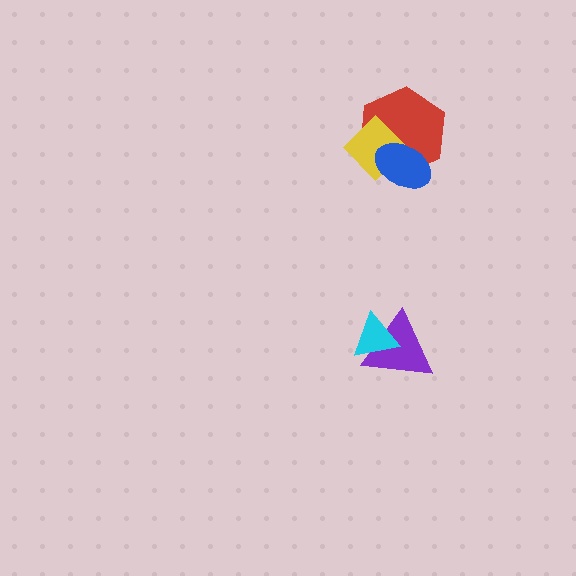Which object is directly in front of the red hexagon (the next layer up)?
The yellow diamond is directly in front of the red hexagon.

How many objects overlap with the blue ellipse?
2 objects overlap with the blue ellipse.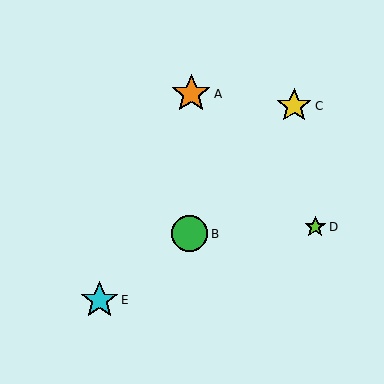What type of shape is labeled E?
Shape E is a cyan star.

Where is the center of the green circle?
The center of the green circle is at (190, 234).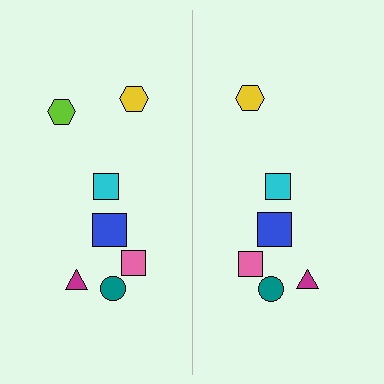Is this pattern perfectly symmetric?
No, the pattern is not perfectly symmetric. A lime hexagon is missing from the right side.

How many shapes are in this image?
There are 13 shapes in this image.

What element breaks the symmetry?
A lime hexagon is missing from the right side.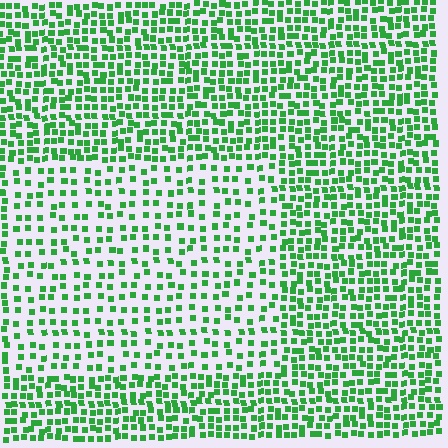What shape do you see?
I see a rectangle.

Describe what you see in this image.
The image contains small green elements arranged at two different densities. A rectangle-shaped region is visible where the elements are less densely packed than the surrounding area.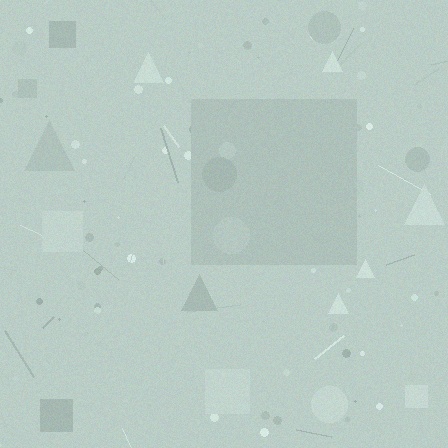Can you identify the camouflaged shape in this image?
The camouflaged shape is a square.